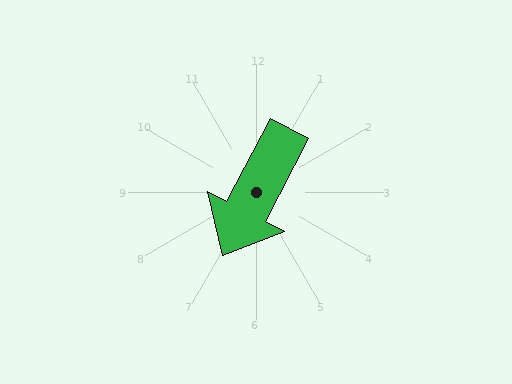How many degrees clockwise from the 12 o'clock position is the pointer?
Approximately 207 degrees.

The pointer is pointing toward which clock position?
Roughly 7 o'clock.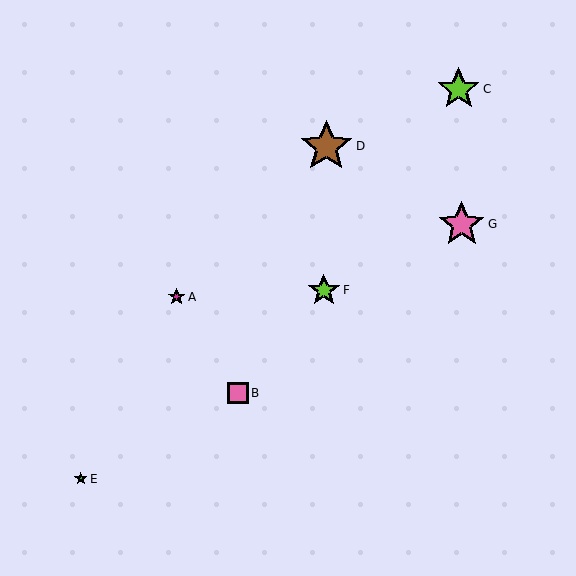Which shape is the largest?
The brown star (labeled D) is the largest.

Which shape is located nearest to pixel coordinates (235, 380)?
The pink square (labeled B) at (238, 393) is nearest to that location.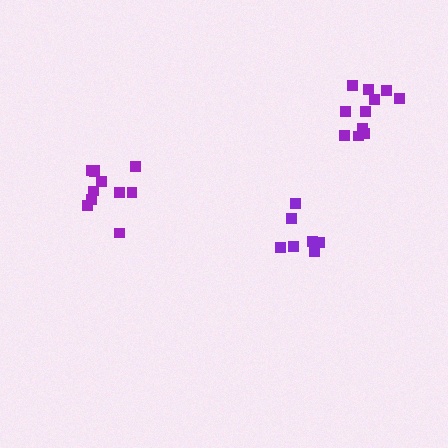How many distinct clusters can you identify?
There are 3 distinct clusters.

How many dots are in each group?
Group 1: 11 dots, Group 2: 7 dots, Group 3: 11 dots (29 total).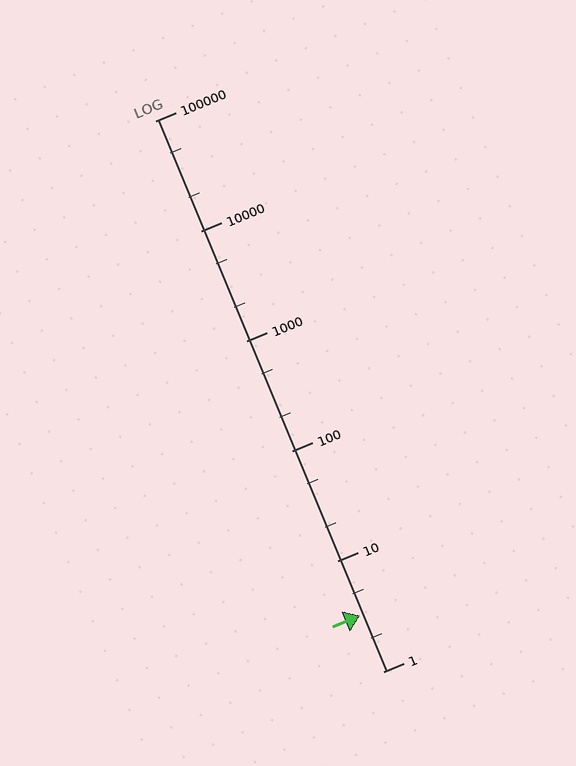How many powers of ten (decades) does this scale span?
The scale spans 5 decades, from 1 to 100000.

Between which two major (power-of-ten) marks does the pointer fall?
The pointer is between 1 and 10.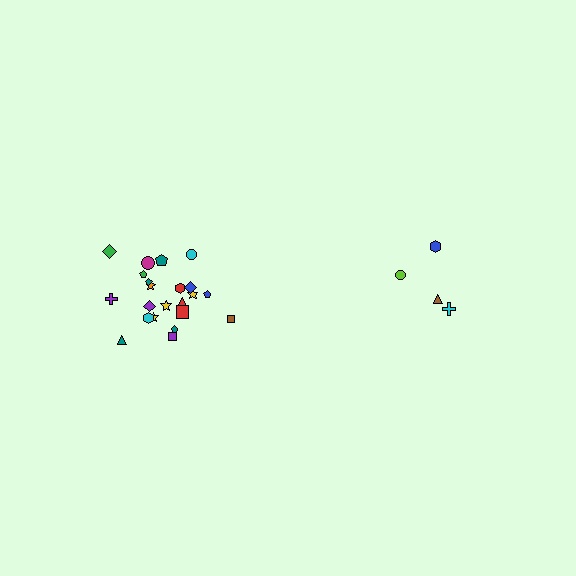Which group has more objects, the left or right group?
The left group.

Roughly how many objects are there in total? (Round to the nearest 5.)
Roughly 25 objects in total.